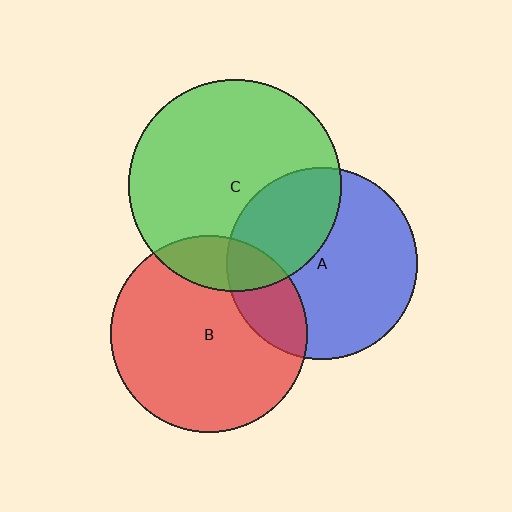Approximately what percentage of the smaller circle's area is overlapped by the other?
Approximately 35%.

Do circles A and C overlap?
Yes.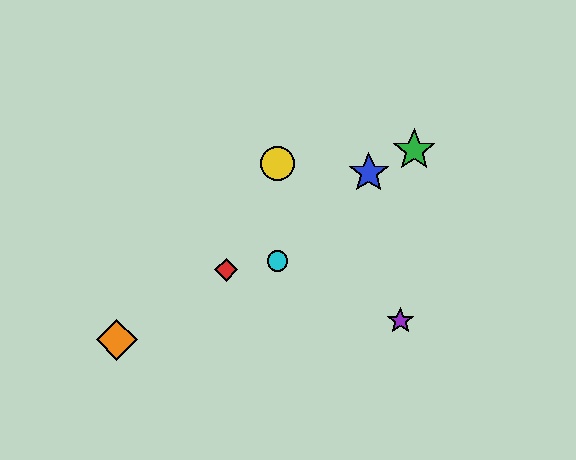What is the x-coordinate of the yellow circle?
The yellow circle is at x≈278.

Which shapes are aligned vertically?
The yellow circle, the cyan circle are aligned vertically.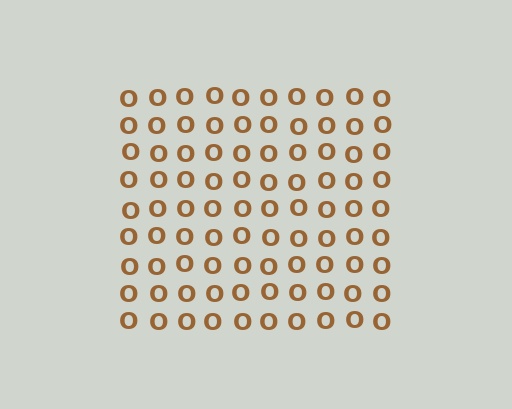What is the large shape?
The large shape is a square.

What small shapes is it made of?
It is made of small letter O's.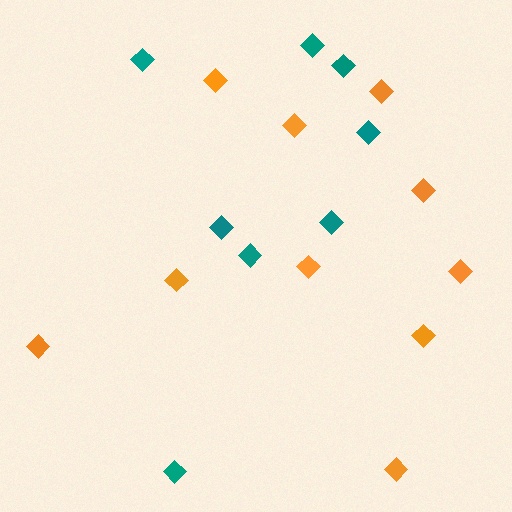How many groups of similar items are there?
There are 2 groups: one group of teal diamonds (8) and one group of orange diamonds (10).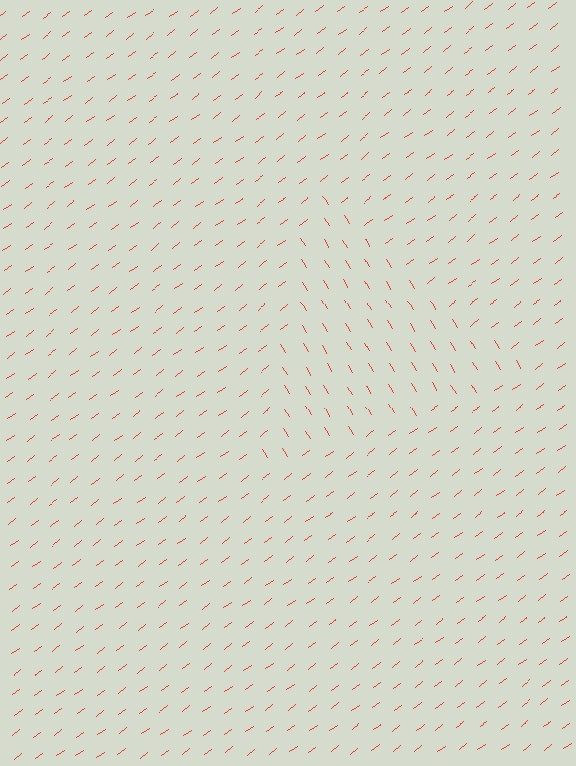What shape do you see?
I see a triangle.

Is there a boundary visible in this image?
Yes, there is a texture boundary formed by a change in line orientation.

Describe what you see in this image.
The image is filled with small red line segments. A triangle region in the image has lines oriented differently from the surrounding lines, creating a visible texture boundary.